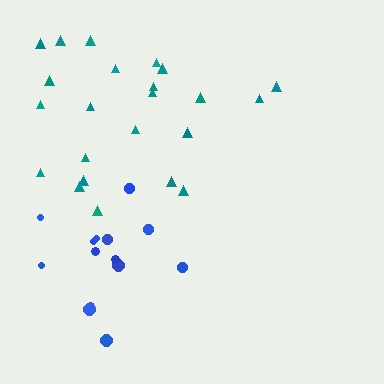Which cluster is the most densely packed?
Blue.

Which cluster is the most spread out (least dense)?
Teal.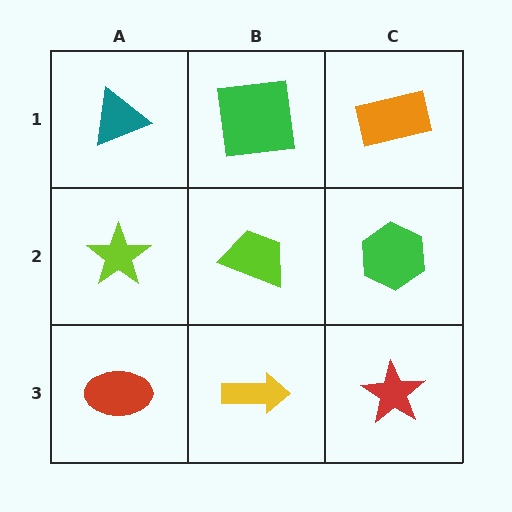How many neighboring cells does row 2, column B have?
4.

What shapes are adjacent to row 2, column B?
A green square (row 1, column B), a yellow arrow (row 3, column B), a lime star (row 2, column A), a green hexagon (row 2, column C).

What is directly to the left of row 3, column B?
A red ellipse.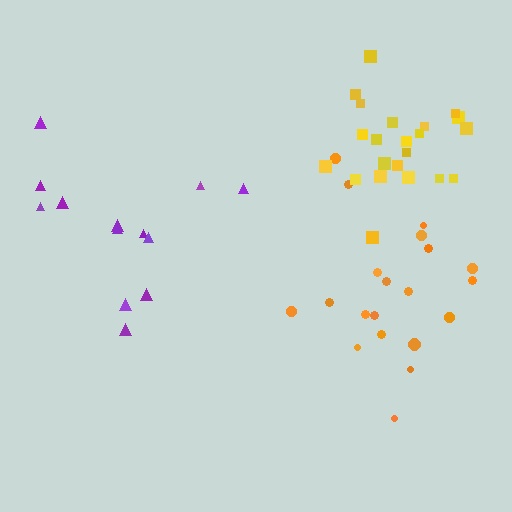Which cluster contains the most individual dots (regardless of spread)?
Yellow (22).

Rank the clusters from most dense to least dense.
yellow, orange, purple.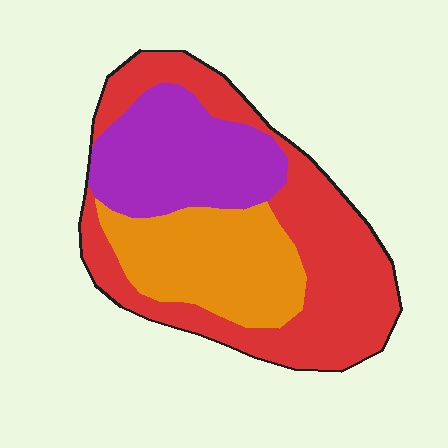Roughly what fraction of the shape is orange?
Orange covers 27% of the shape.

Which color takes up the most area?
Red, at roughly 45%.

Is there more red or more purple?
Red.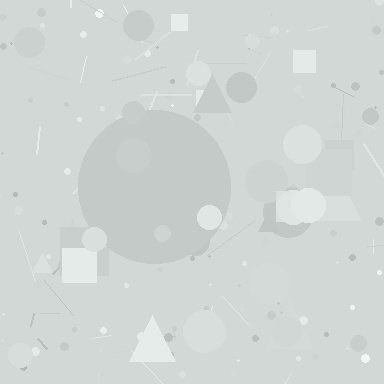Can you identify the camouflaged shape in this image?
The camouflaged shape is a circle.